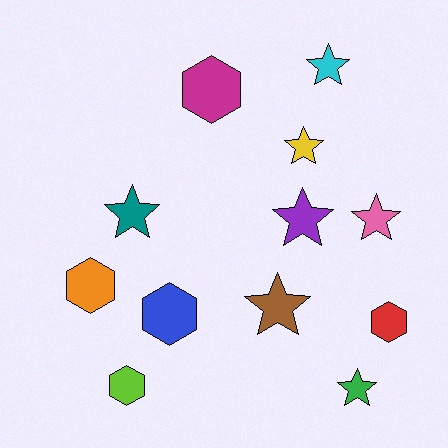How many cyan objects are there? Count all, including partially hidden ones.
There is 1 cyan object.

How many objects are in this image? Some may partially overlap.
There are 12 objects.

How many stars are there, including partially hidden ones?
There are 7 stars.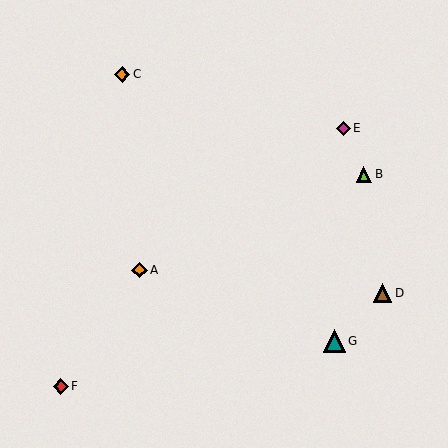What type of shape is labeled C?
Shape C is an orange diamond.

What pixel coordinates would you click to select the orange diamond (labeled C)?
Click at (122, 74) to select the orange diamond C.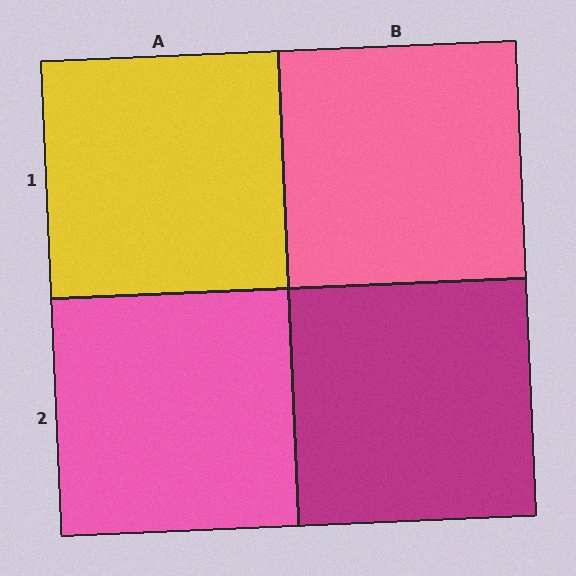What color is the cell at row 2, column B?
Magenta.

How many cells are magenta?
1 cell is magenta.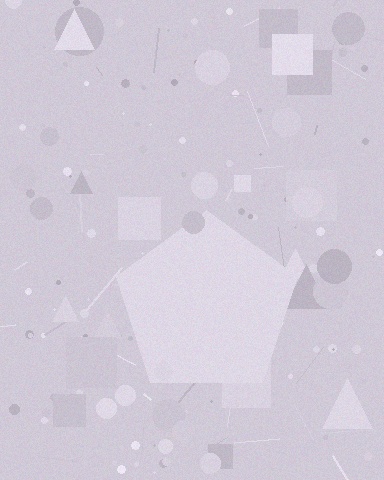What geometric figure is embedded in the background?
A pentagon is embedded in the background.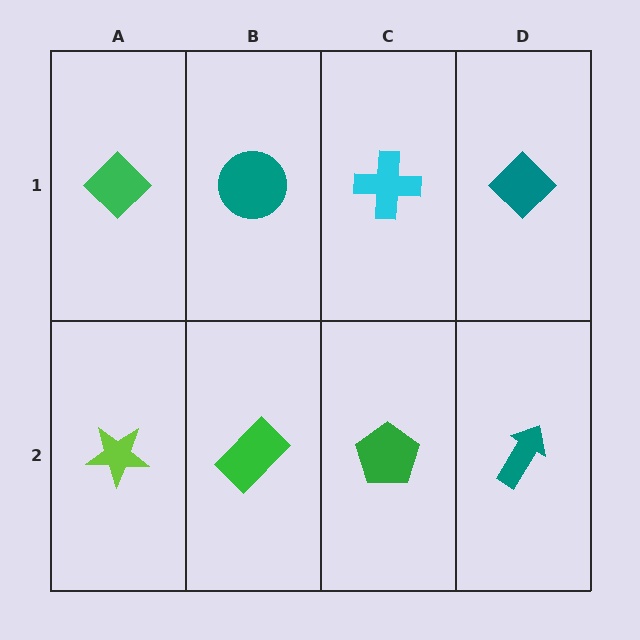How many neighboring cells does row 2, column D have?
2.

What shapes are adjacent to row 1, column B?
A green rectangle (row 2, column B), a green diamond (row 1, column A), a cyan cross (row 1, column C).